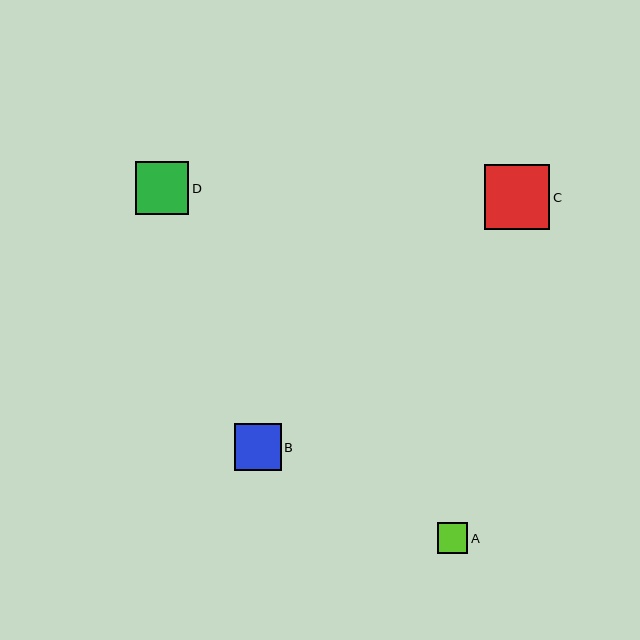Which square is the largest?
Square C is the largest with a size of approximately 65 pixels.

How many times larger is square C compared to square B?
Square C is approximately 1.4 times the size of square B.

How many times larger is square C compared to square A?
Square C is approximately 2.1 times the size of square A.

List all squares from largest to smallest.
From largest to smallest: C, D, B, A.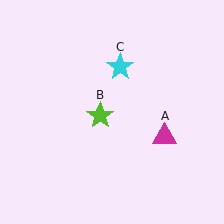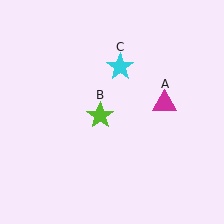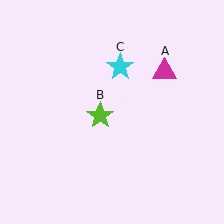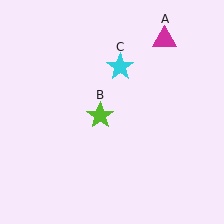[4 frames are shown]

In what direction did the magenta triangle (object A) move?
The magenta triangle (object A) moved up.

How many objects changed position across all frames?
1 object changed position: magenta triangle (object A).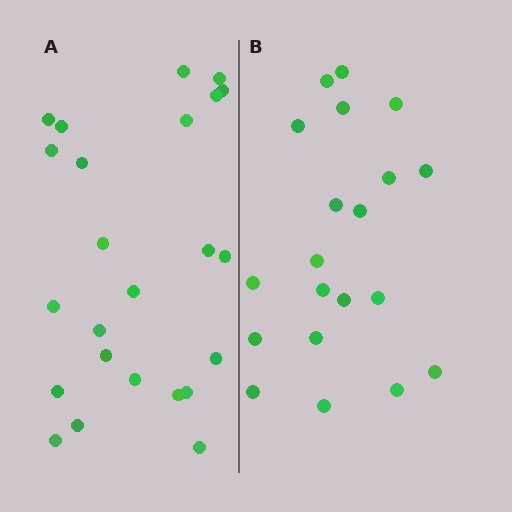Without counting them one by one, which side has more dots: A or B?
Region A (the left region) has more dots.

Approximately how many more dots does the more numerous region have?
Region A has about 4 more dots than region B.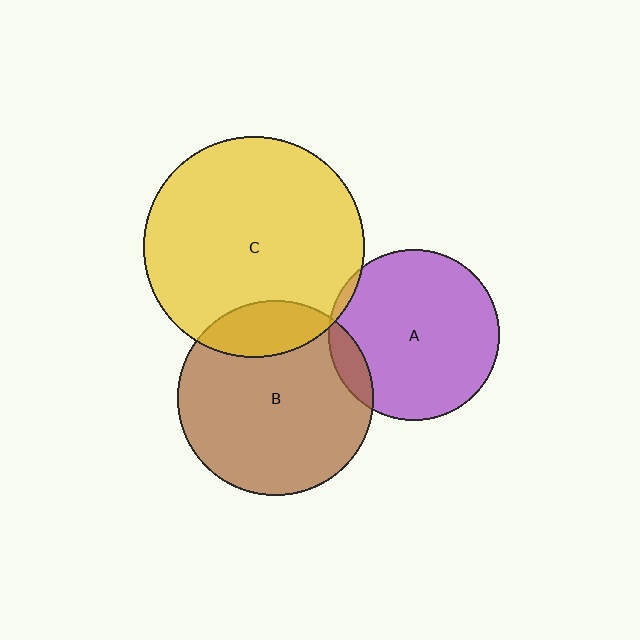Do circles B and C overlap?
Yes.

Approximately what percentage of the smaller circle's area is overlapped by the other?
Approximately 20%.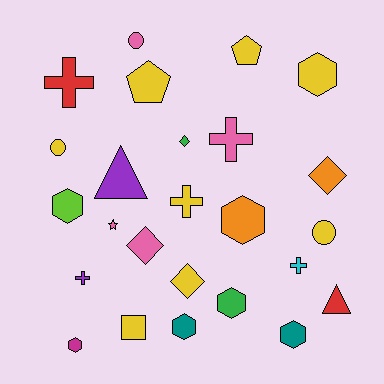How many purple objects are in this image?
There are 2 purple objects.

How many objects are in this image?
There are 25 objects.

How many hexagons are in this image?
There are 7 hexagons.